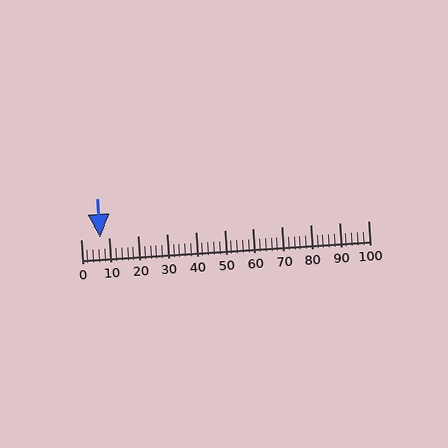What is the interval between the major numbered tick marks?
The major tick marks are spaced 10 units apart.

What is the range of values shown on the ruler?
The ruler shows values from 0 to 100.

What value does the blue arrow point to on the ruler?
The blue arrow points to approximately 7.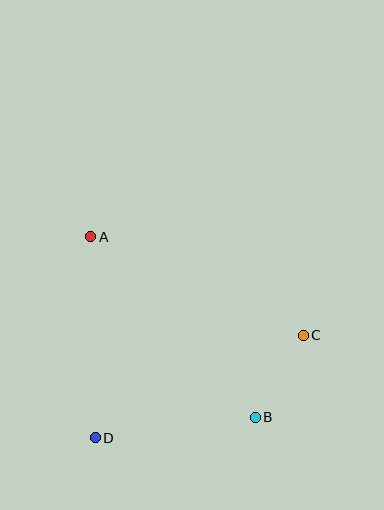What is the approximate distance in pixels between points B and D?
The distance between B and D is approximately 161 pixels.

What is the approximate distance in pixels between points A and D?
The distance between A and D is approximately 201 pixels.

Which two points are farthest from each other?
Points A and B are farthest from each other.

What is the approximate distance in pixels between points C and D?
The distance between C and D is approximately 232 pixels.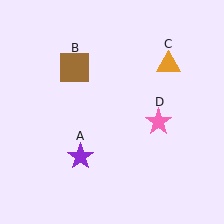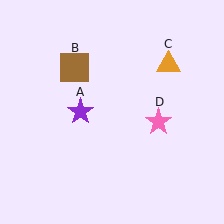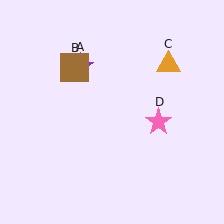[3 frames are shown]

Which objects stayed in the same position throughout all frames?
Brown square (object B) and orange triangle (object C) and pink star (object D) remained stationary.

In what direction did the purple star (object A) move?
The purple star (object A) moved up.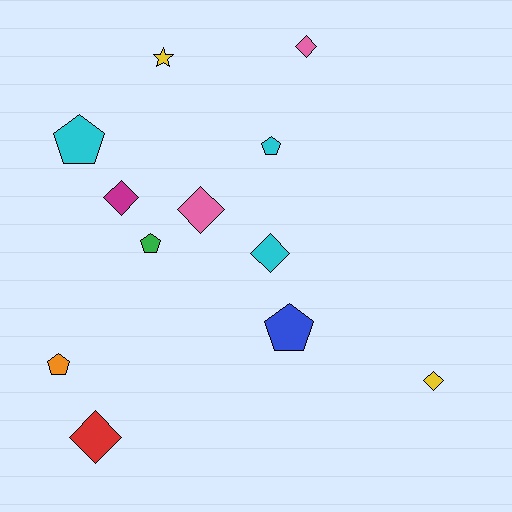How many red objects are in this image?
There is 1 red object.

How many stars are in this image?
There is 1 star.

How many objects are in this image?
There are 12 objects.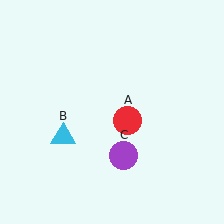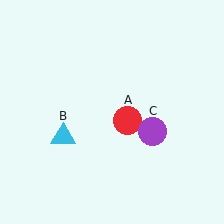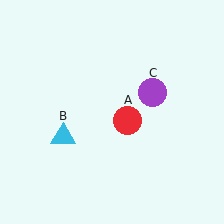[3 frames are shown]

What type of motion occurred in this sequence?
The purple circle (object C) rotated counterclockwise around the center of the scene.